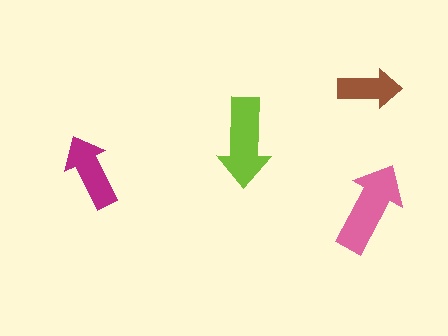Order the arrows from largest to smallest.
the pink one, the lime one, the magenta one, the brown one.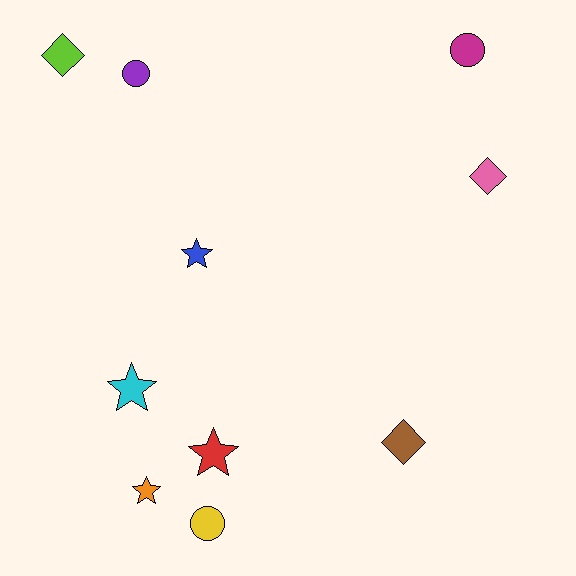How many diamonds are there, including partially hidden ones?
There are 3 diamonds.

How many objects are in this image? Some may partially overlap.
There are 10 objects.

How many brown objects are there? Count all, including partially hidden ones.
There is 1 brown object.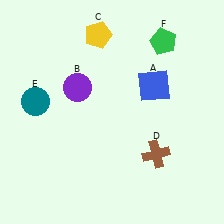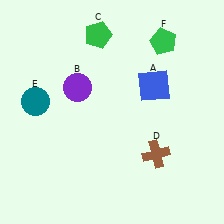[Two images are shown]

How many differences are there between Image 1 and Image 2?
There is 1 difference between the two images.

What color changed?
The pentagon (C) changed from yellow in Image 1 to green in Image 2.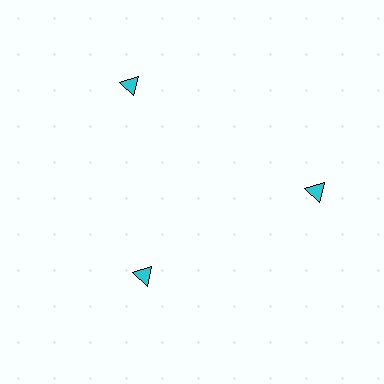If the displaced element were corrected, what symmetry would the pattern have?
It would have 3-fold rotational symmetry — the pattern would map onto itself every 120 degrees.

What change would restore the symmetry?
The symmetry would be restored by moving it outward, back onto the ring so that all 3 triangles sit at equal angles and equal distance from the center.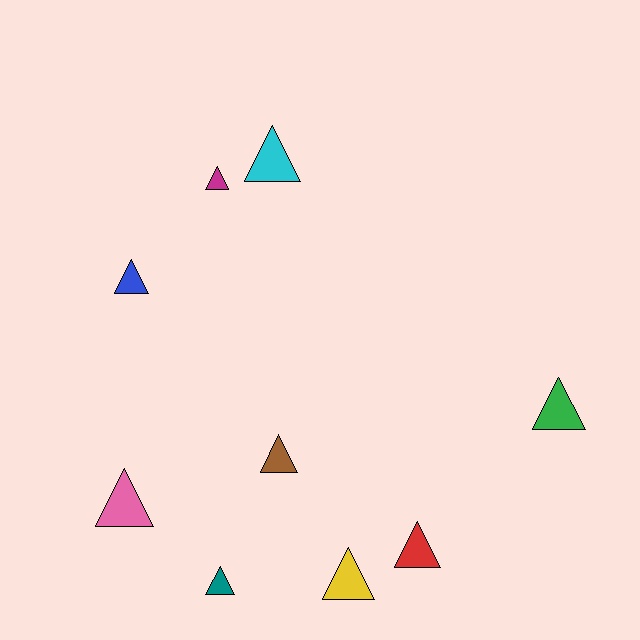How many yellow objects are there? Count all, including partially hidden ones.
There is 1 yellow object.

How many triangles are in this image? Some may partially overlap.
There are 9 triangles.